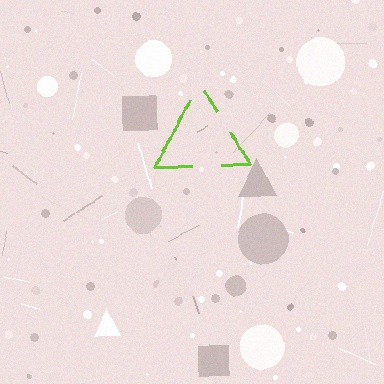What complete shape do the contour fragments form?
The contour fragments form a triangle.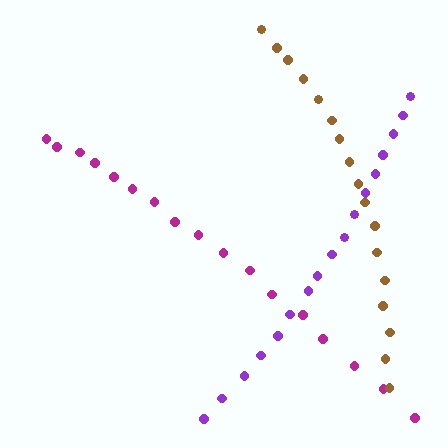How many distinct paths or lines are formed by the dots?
There are 3 distinct paths.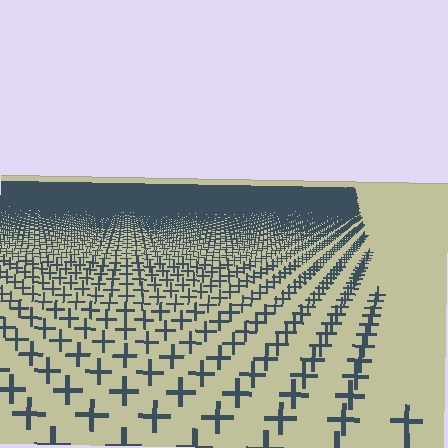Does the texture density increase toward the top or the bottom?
Density increases toward the top.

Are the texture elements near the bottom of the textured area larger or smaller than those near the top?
Larger. Near the bottom, elements are closer to the viewer and appear at a bigger on-screen size.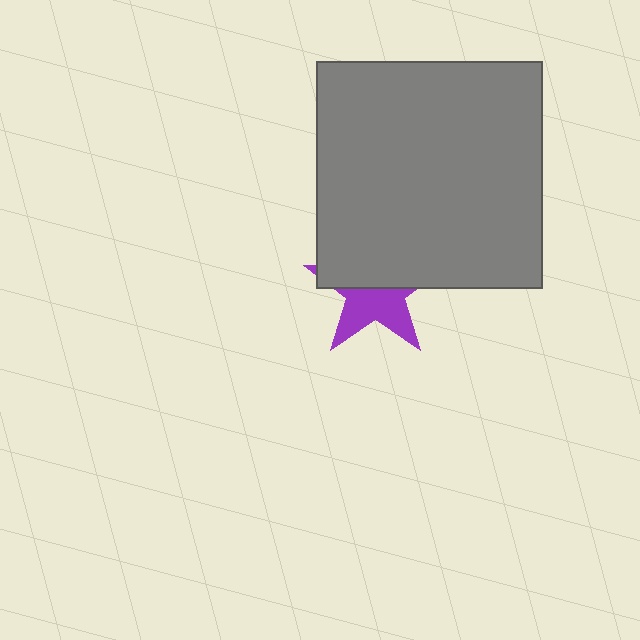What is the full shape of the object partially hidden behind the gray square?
The partially hidden object is a purple star.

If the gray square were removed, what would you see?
You would see the complete purple star.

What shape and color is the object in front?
The object in front is a gray square.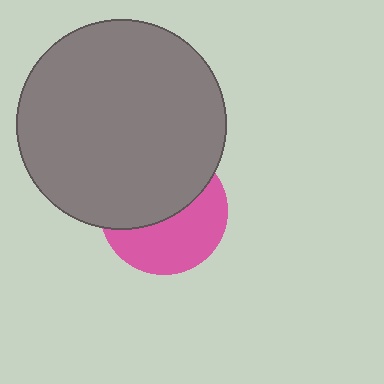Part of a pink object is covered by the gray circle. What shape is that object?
It is a circle.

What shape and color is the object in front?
The object in front is a gray circle.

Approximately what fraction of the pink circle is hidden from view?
Roughly 52% of the pink circle is hidden behind the gray circle.